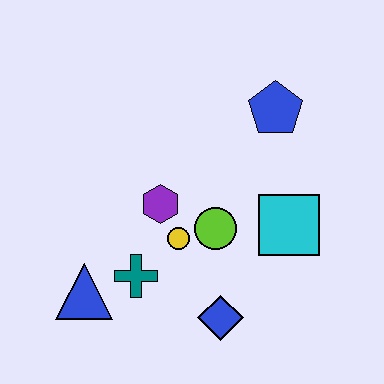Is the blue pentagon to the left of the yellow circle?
No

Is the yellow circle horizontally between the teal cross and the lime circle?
Yes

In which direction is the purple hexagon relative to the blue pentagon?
The purple hexagon is to the left of the blue pentagon.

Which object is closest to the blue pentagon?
The cyan square is closest to the blue pentagon.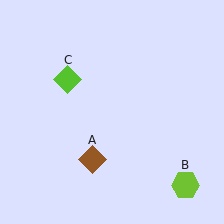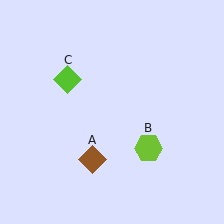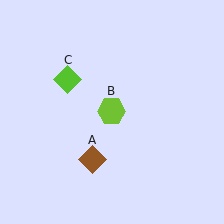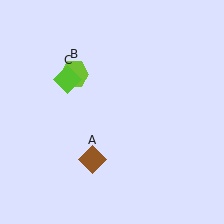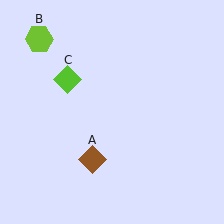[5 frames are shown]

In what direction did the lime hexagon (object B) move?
The lime hexagon (object B) moved up and to the left.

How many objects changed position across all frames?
1 object changed position: lime hexagon (object B).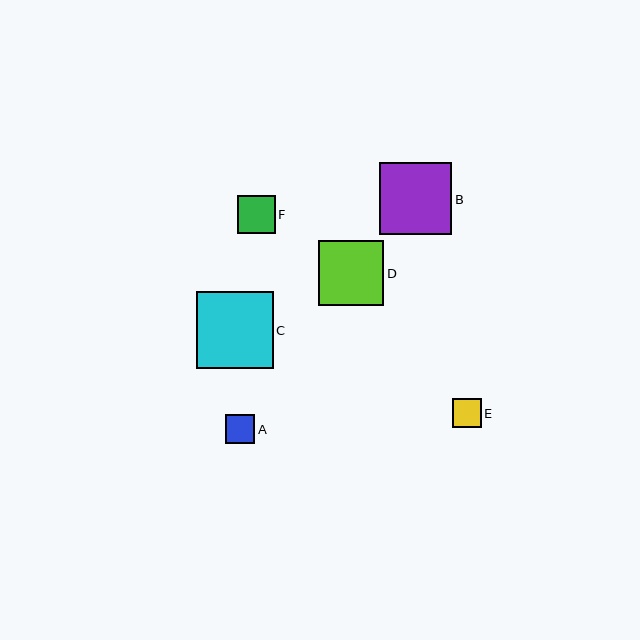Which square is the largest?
Square C is the largest with a size of approximately 77 pixels.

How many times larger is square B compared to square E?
Square B is approximately 2.6 times the size of square E.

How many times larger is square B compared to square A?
Square B is approximately 2.5 times the size of square A.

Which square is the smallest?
Square E is the smallest with a size of approximately 28 pixels.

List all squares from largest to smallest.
From largest to smallest: C, B, D, F, A, E.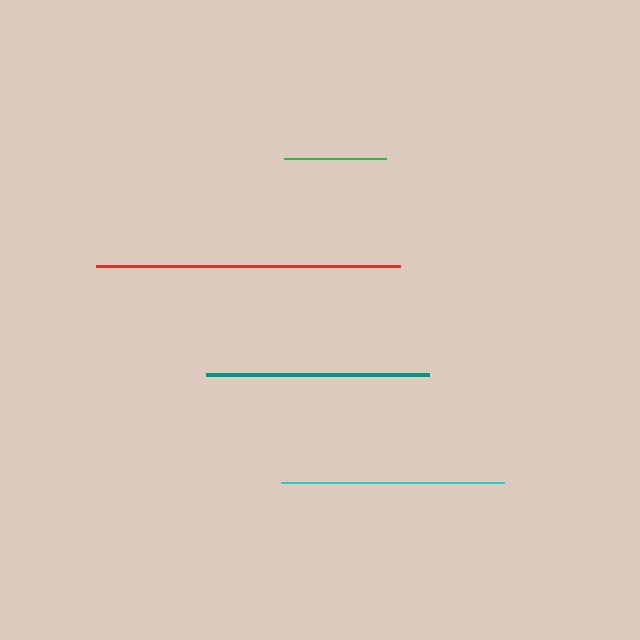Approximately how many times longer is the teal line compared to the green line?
The teal line is approximately 2.2 times the length of the green line.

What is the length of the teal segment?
The teal segment is approximately 223 pixels long.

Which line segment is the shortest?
The green line is the shortest at approximately 102 pixels.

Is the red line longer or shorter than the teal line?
The red line is longer than the teal line.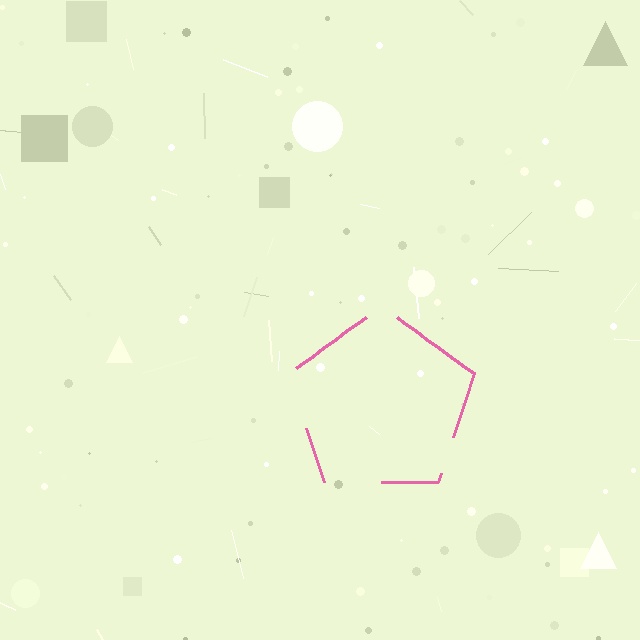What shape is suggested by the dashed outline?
The dashed outline suggests a pentagon.